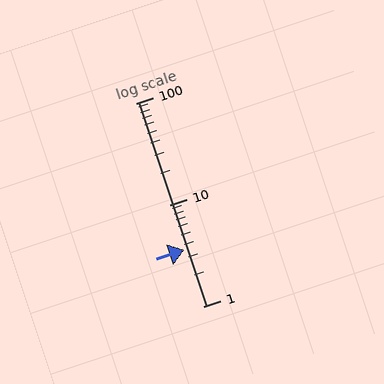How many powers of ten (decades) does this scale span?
The scale spans 2 decades, from 1 to 100.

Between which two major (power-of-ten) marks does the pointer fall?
The pointer is between 1 and 10.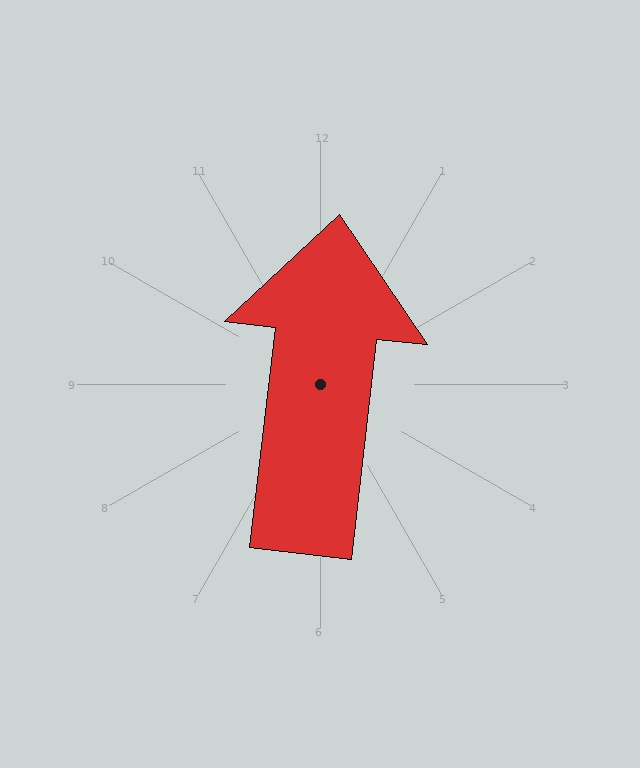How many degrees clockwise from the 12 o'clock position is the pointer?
Approximately 7 degrees.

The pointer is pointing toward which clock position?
Roughly 12 o'clock.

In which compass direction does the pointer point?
North.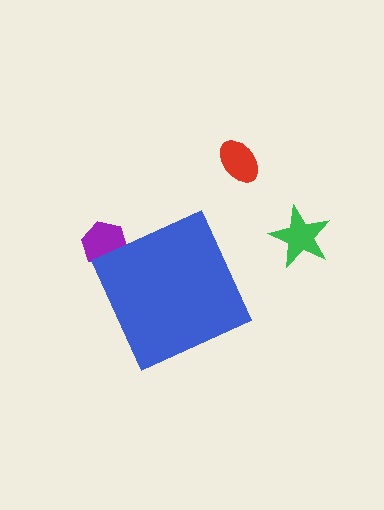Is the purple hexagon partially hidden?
Yes, the purple hexagon is partially hidden behind the blue diamond.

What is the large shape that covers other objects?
A blue diamond.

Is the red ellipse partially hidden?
No, the red ellipse is fully visible.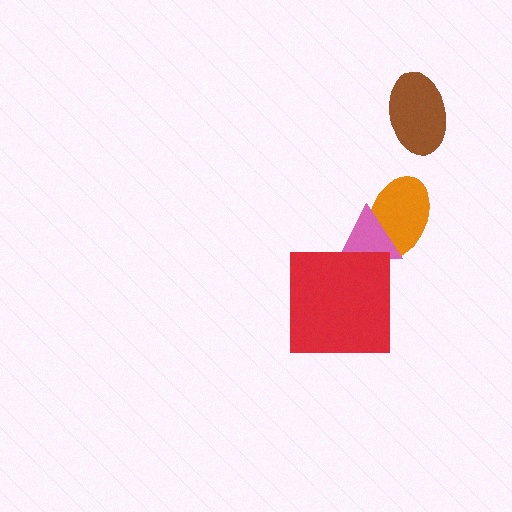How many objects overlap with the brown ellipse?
0 objects overlap with the brown ellipse.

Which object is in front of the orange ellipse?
The pink triangle is in front of the orange ellipse.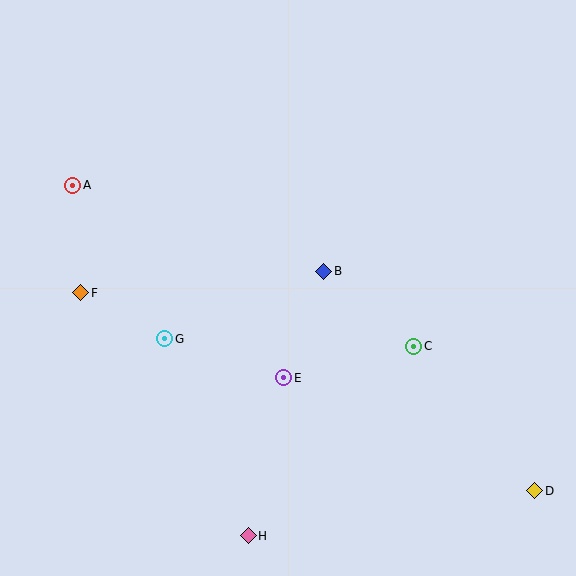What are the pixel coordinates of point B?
Point B is at (324, 271).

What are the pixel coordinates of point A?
Point A is at (73, 185).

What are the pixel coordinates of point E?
Point E is at (284, 378).